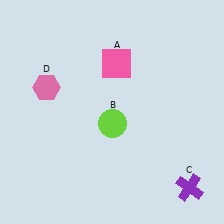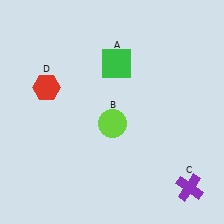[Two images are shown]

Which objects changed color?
A changed from pink to green. D changed from pink to red.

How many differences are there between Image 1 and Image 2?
There are 2 differences between the two images.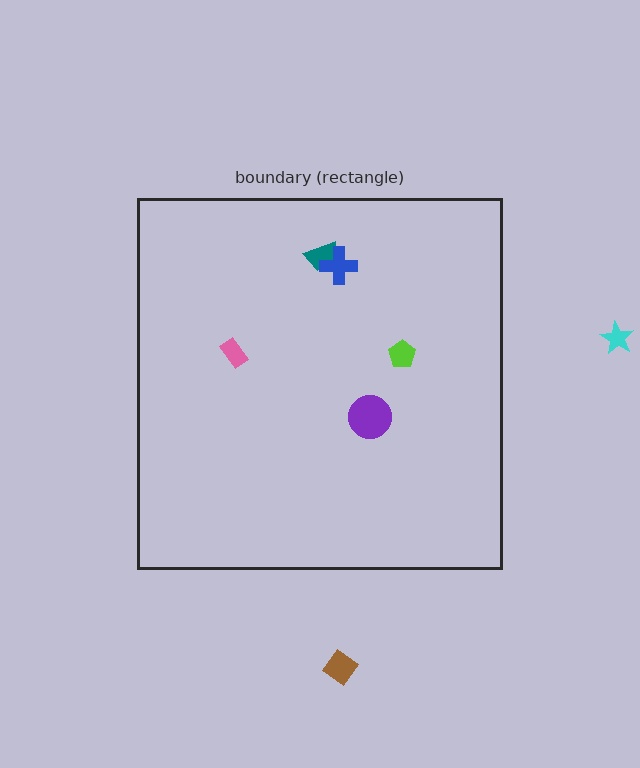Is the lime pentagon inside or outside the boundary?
Inside.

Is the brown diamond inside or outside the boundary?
Outside.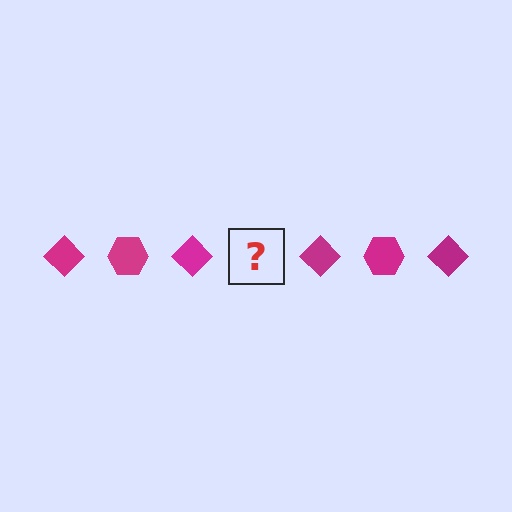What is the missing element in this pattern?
The missing element is a magenta hexagon.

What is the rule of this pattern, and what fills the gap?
The rule is that the pattern cycles through diamond, hexagon shapes in magenta. The gap should be filled with a magenta hexagon.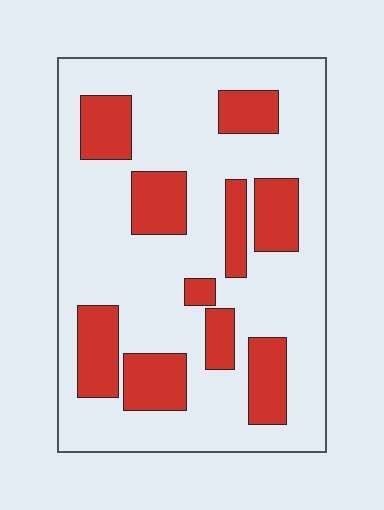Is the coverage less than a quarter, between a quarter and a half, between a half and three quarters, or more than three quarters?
Between a quarter and a half.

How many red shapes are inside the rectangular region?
10.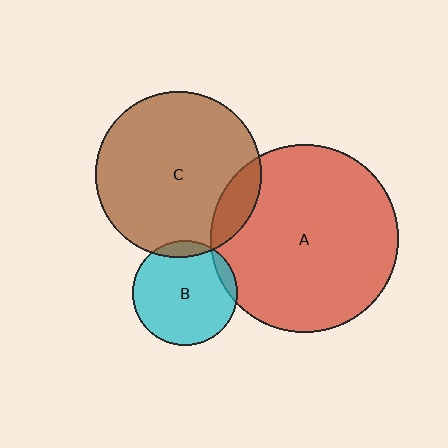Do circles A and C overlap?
Yes.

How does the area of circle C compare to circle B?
Approximately 2.5 times.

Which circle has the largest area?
Circle A (red).